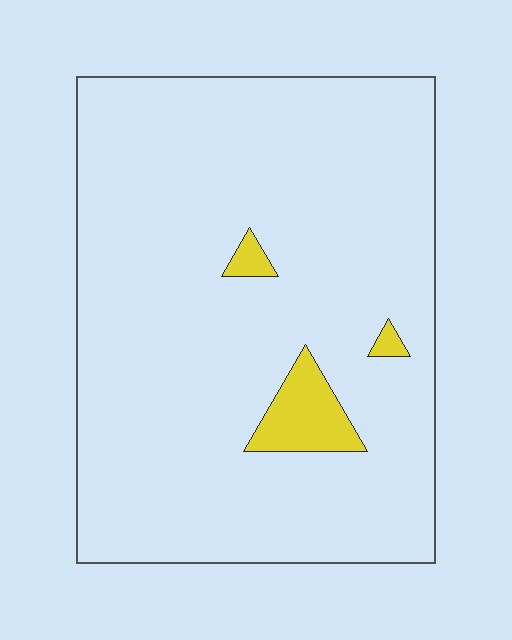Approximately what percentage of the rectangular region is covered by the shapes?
Approximately 5%.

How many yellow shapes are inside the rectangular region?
3.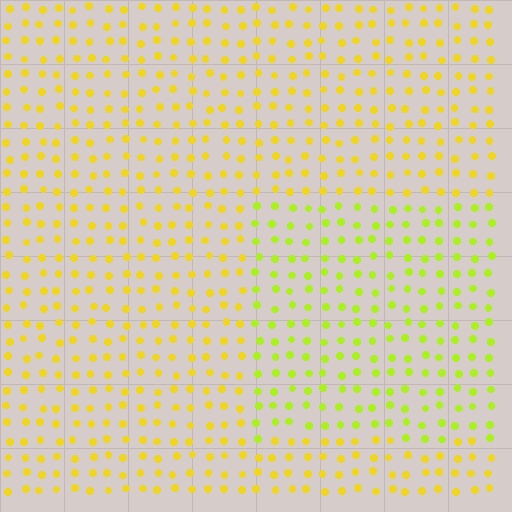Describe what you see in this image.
The image is filled with small yellow elements in a uniform arrangement. A rectangle-shaped region is visible where the elements are tinted to a slightly different hue, forming a subtle color boundary.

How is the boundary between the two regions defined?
The boundary is defined purely by a slight shift in hue (about 28 degrees). Spacing, size, and orientation are identical on both sides.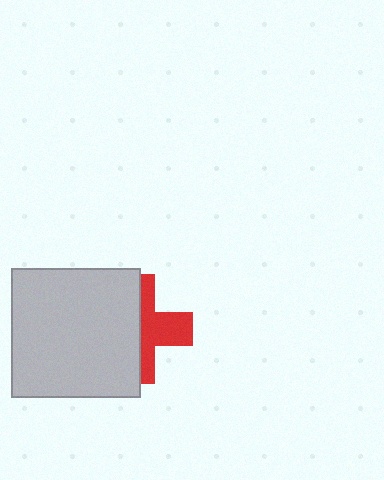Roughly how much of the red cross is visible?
A small part of it is visible (roughly 44%).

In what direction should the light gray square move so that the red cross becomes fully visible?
The light gray square should move left. That is the shortest direction to clear the overlap and leave the red cross fully visible.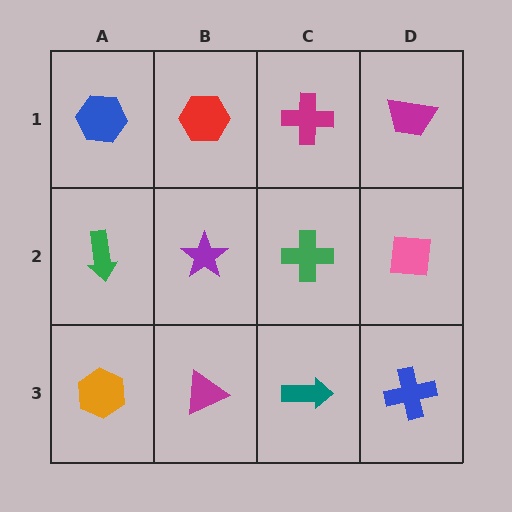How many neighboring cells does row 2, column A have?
3.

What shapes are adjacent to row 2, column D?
A magenta trapezoid (row 1, column D), a blue cross (row 3, column D), a green cross (row 2, column C).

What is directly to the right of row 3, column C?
A blue cross.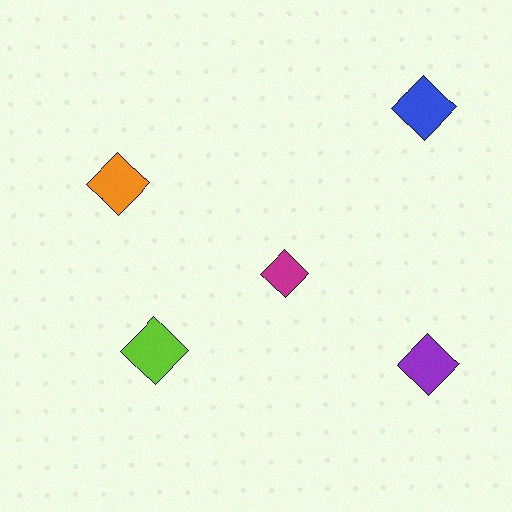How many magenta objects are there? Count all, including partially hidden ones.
There is 1 magenta object.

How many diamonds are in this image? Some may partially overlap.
There are 5 diamonds.